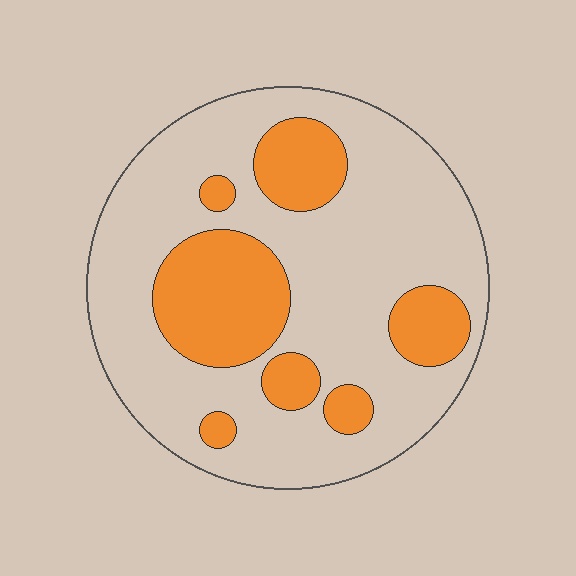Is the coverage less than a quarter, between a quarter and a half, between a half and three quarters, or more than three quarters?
Between a quarter and a half.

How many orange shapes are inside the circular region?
7.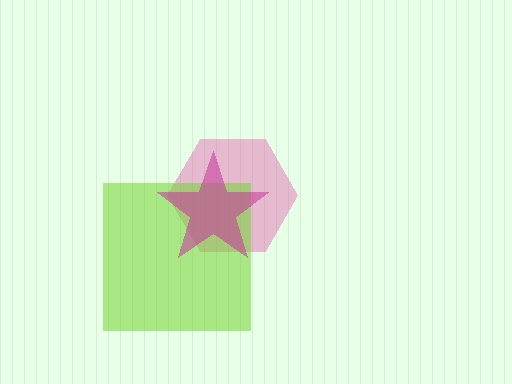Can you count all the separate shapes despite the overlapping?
Yes, there are 3 separate shapes.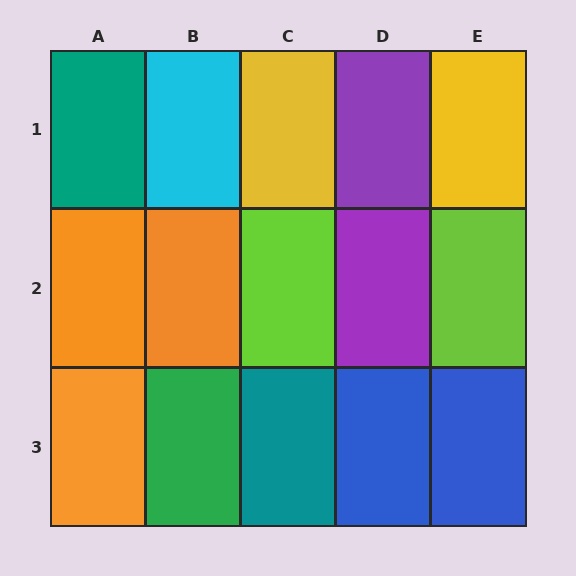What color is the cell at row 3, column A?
Orange.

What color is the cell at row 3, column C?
Teal.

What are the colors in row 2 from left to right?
Orange, orange, lime, purple, lime.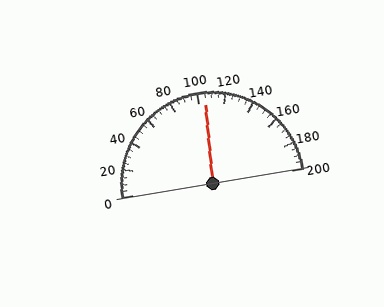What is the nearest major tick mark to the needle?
The nearest major tick mark is 100.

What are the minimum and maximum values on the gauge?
The gauge ranges from 0 to 200.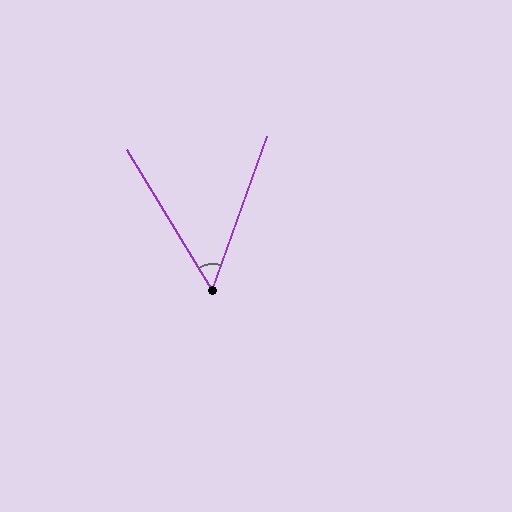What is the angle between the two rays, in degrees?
Approximately 51 degrees.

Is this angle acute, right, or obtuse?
It is acute.